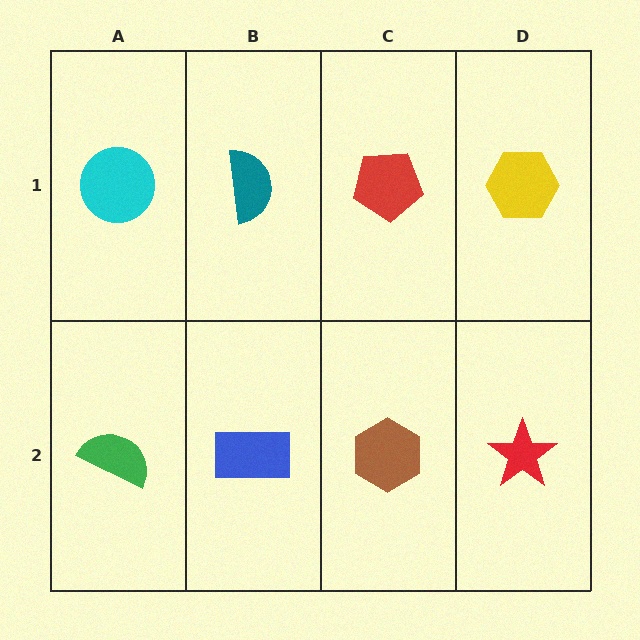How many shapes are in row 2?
4 shapes.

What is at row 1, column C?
A red pentagon.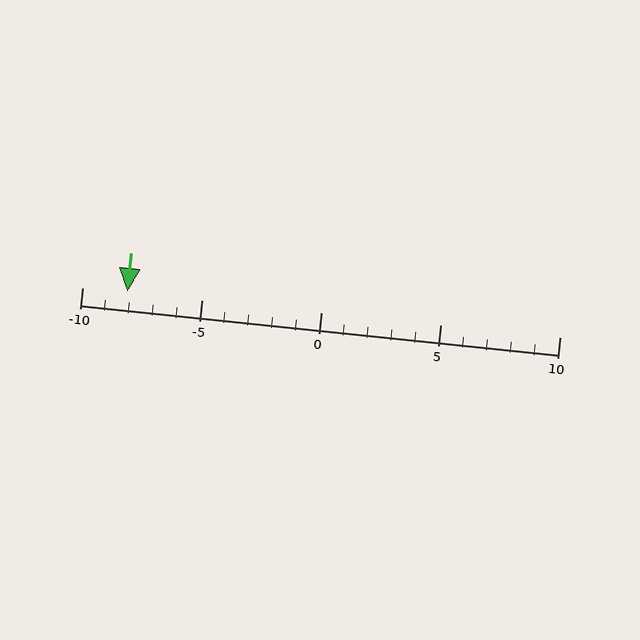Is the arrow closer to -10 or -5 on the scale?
The arrow is closer to -10.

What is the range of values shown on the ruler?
The ruler shows values from -10 to 10.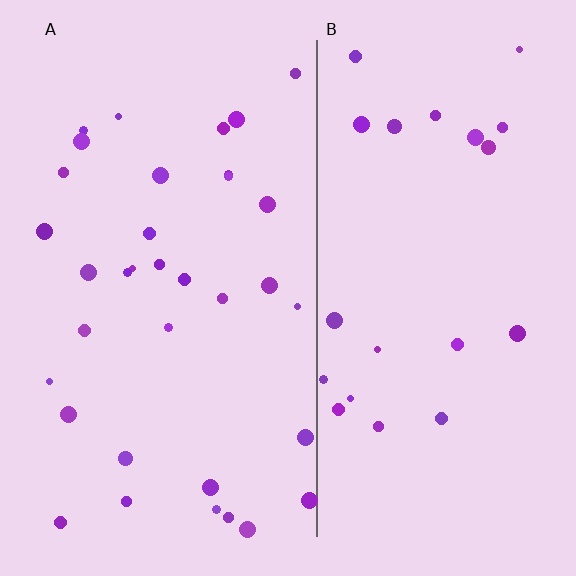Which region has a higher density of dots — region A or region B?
A (the left).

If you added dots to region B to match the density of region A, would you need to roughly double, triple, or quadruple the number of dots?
Approximately double.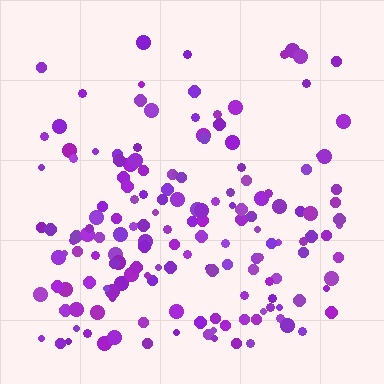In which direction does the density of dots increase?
From top to bottom, with the bottom side densest.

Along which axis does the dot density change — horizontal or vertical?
Vertical.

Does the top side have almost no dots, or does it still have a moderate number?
Still a moderate number, just noticeably fewer than the bottom.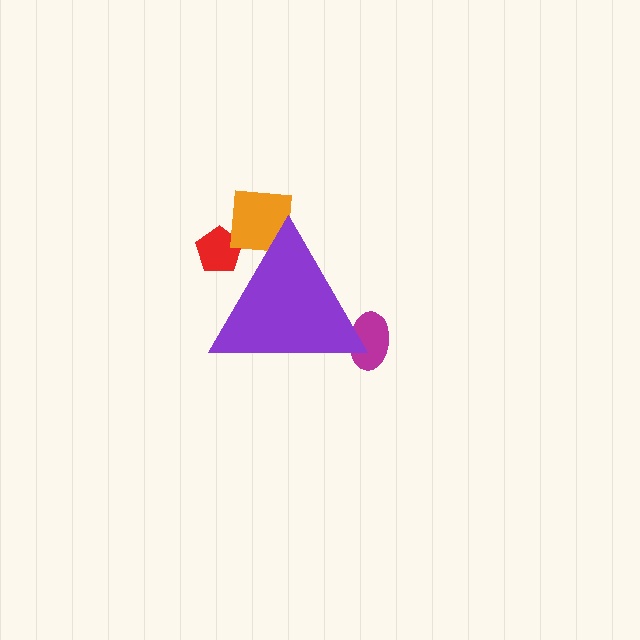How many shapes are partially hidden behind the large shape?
3 shapes are partially hidden.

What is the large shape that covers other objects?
A purple triangle.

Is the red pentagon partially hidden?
Yes, the red pentagon is partially hidden behind the purple triangle.